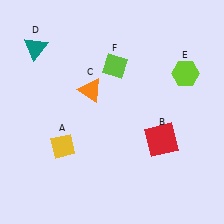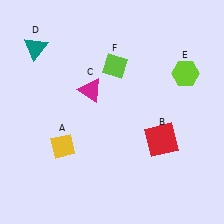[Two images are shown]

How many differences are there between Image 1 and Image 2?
There is 1 difference between the two images.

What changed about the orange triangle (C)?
In Image 1, C is orange. In Image 2, it changed to magenta.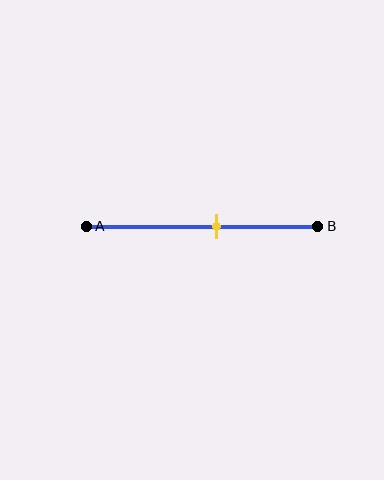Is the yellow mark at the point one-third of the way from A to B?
No, the mark is at about 55% from A, not at the 33% one-third point.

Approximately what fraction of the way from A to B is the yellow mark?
The yellow mark is approximately 55% of the way from A to B.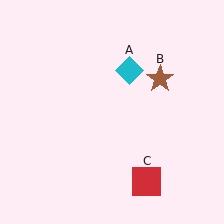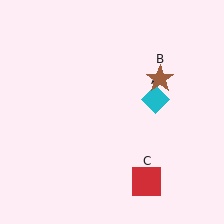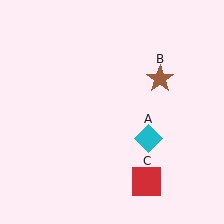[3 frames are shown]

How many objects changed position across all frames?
1 object changed position: cyan diamond (object A).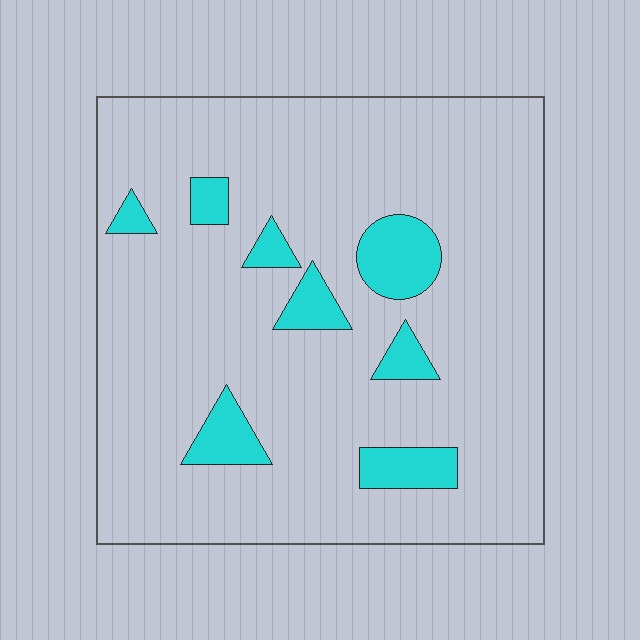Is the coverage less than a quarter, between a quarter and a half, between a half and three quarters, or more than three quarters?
Less than a quarter.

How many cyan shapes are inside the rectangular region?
8.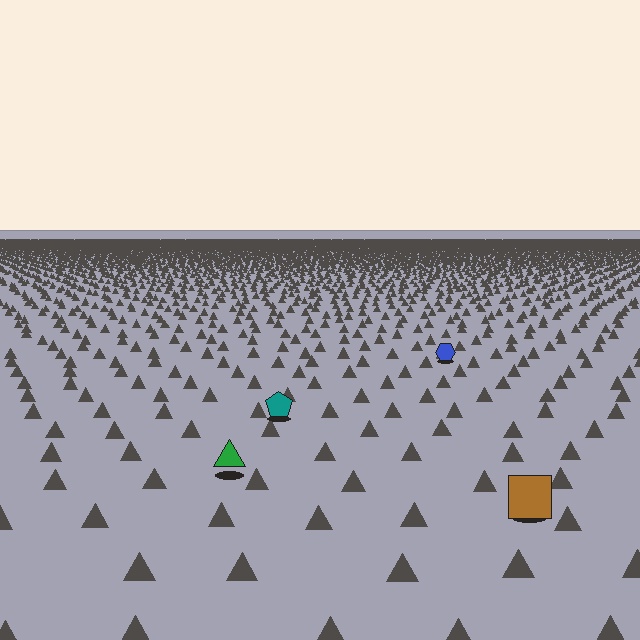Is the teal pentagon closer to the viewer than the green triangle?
No. The green triangle is closer — you can tell from the texture gradient: the ground texture is coarser near it.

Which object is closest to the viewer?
The brown square is closest. The texture marks near it are larger and more spread out.